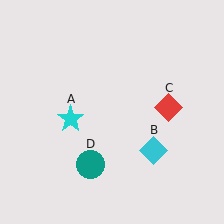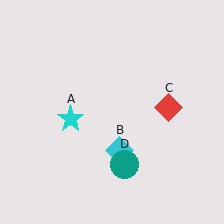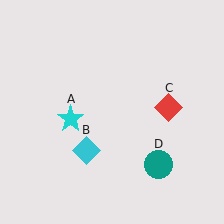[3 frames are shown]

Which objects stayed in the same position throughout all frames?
Cyan star (object A) and red diamond (object C) remained stationary.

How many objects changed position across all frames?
2 objects changed position: cyan diamond (object B), teal circle (object D).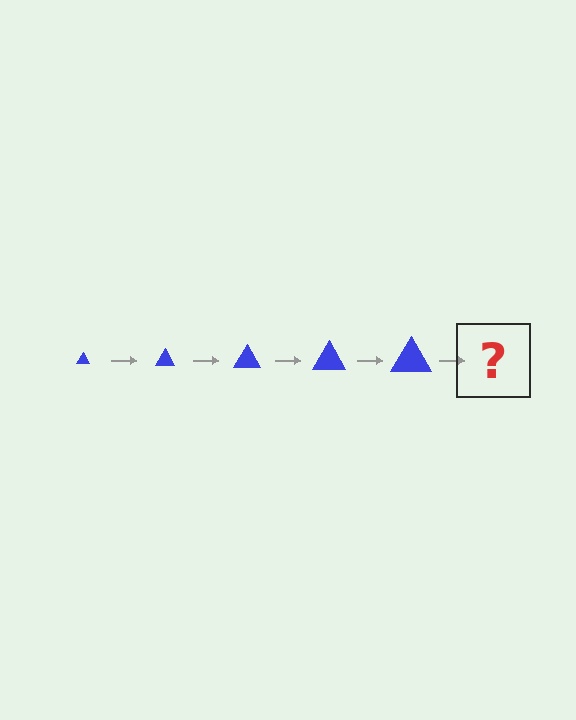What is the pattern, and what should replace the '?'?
The pattern is that the triangle gets progressively larger each step. The '?' should be a blue triangle, larger than the previous one.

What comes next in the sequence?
The next element should be a blue triangle, larger than the previous one.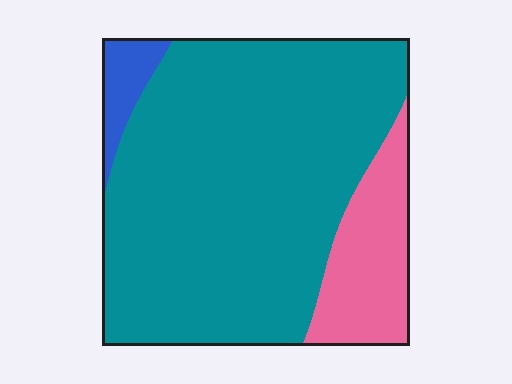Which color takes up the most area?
Teal, at roughly 80%.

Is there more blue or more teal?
Teal.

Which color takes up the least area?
Blue, at roughly 5%.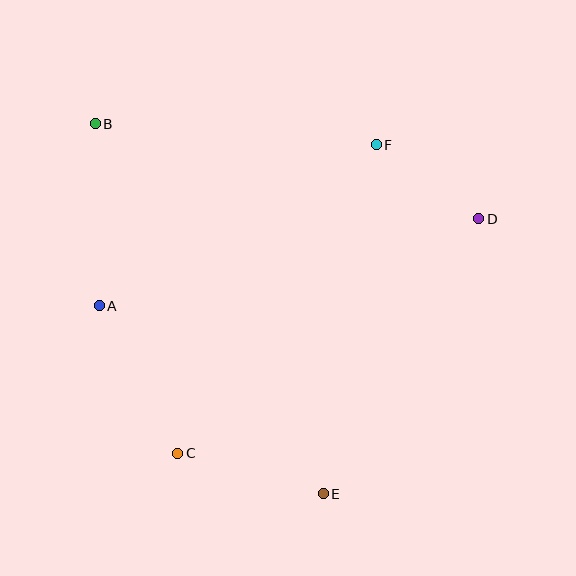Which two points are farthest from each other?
Points B and E are farthest from each other.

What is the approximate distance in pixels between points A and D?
The distance between A and D is approximately 390 pixels.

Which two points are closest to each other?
Points D and F are closest to each other.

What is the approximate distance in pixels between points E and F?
The distance between E and F is approximately 353 pixels.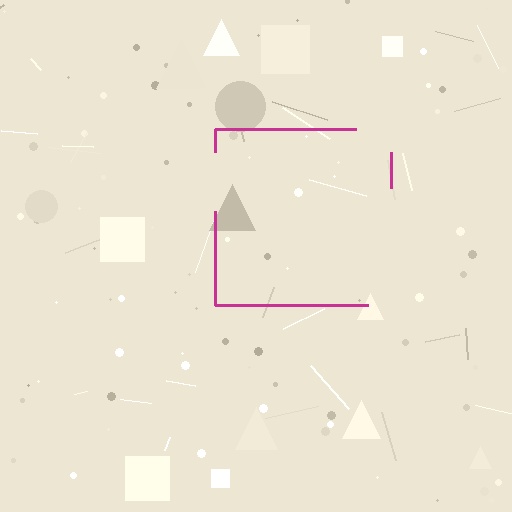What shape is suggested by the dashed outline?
The dashed outline suggests a square.